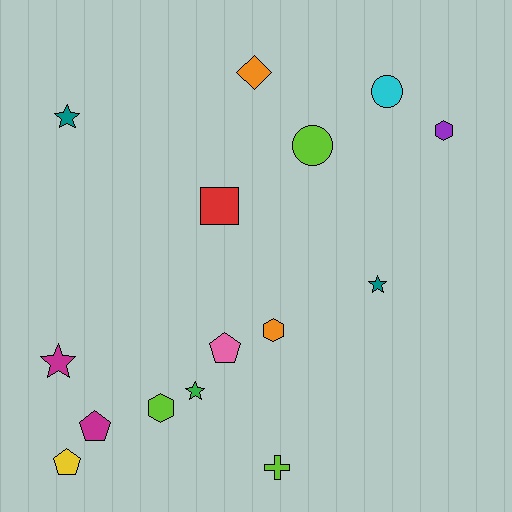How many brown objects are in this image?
There are no brown objects.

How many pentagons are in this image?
There are 3 pentagons.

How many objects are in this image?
There are 15 objects.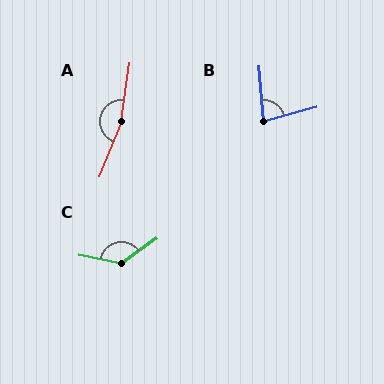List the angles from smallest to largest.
B (80°), C (133°), A (166°).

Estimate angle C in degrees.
Approximately 133 degrees.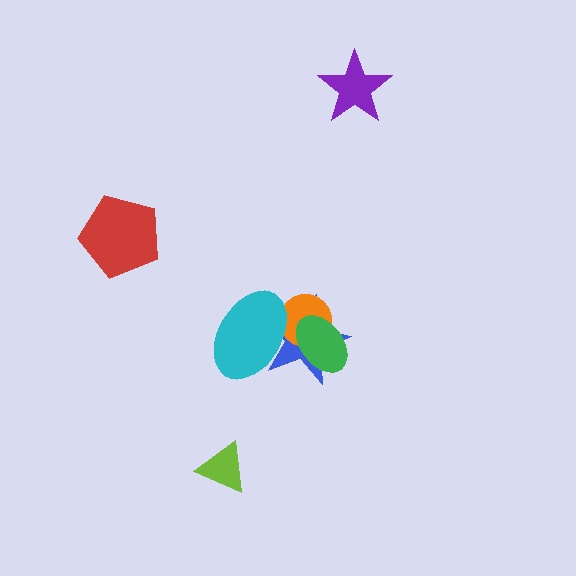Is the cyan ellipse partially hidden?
No, no other shape covers it.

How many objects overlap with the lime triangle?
0 objects overlap with the lime triangle.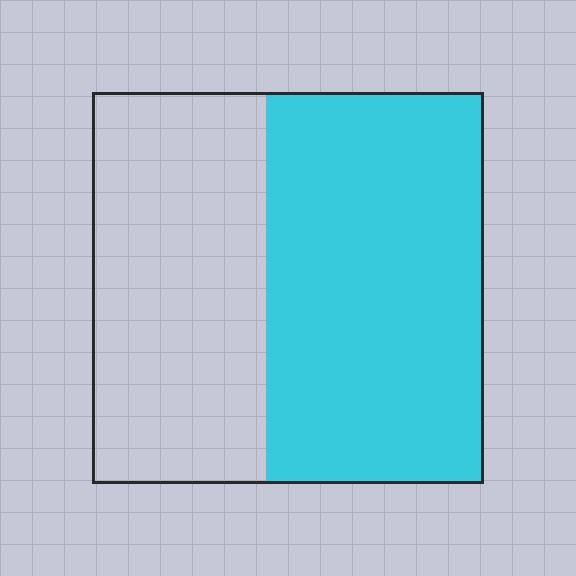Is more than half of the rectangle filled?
Yes.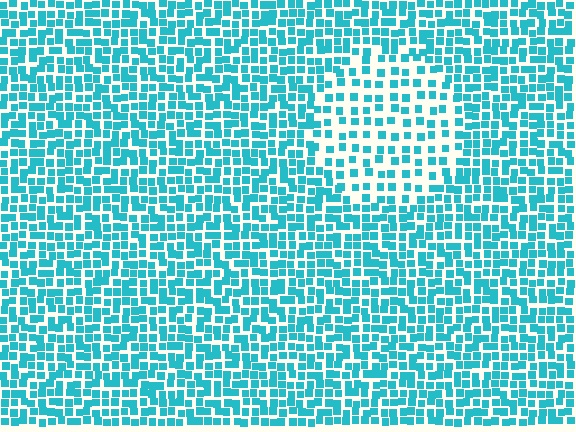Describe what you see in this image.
The image contains small cyan elements arranged at two different densities. A circle-shaped region is visible where the elements are less densely packed than the surrounding area.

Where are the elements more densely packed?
The elements are more densely packed outside the circle boundary.